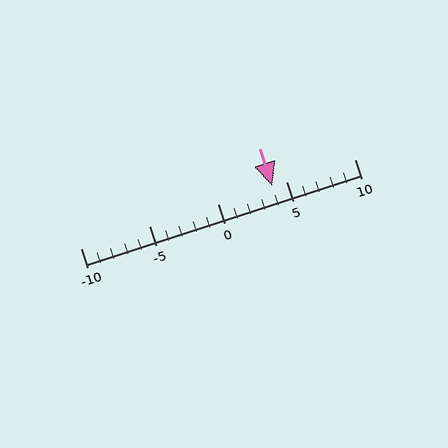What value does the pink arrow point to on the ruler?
The pink arrow points to approximately 4.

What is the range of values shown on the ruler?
The ruler shows values from -10 to 10.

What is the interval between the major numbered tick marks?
The major tick marks are spaced 5 units apart.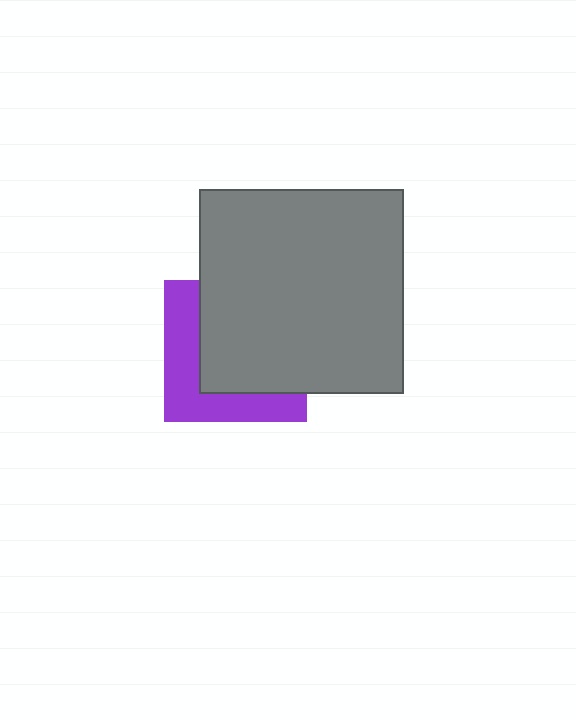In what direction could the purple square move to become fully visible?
The purple square could move toward the lower-left. That would shift it out from behind the gray square entirely.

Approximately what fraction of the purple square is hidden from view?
Roughly 60% of the purple square is hidden behind the gray square.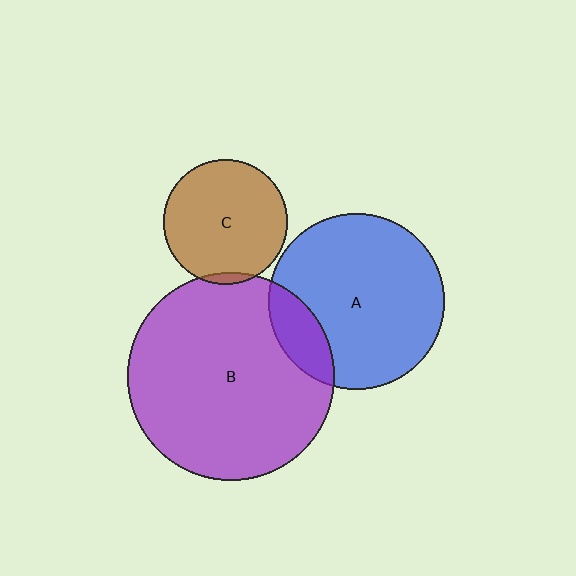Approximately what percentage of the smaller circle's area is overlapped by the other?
Approximately 15%.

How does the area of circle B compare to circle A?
Approximately 1.4 times.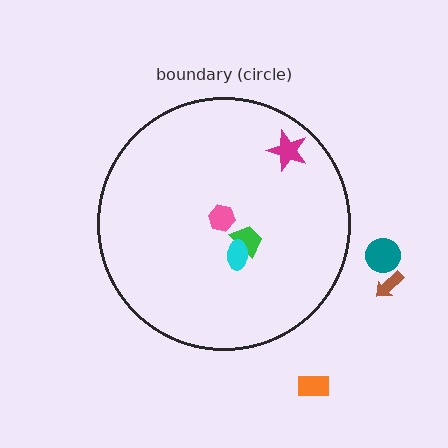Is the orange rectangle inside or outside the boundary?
Outside.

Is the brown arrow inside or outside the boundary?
Outside.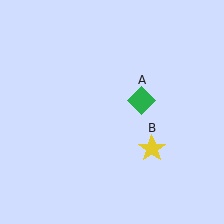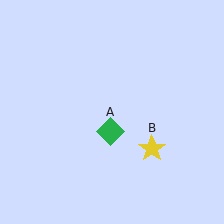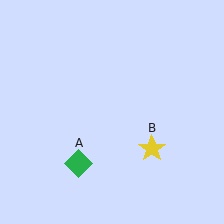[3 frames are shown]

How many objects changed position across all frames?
1 object changed position: green diamond (object A).